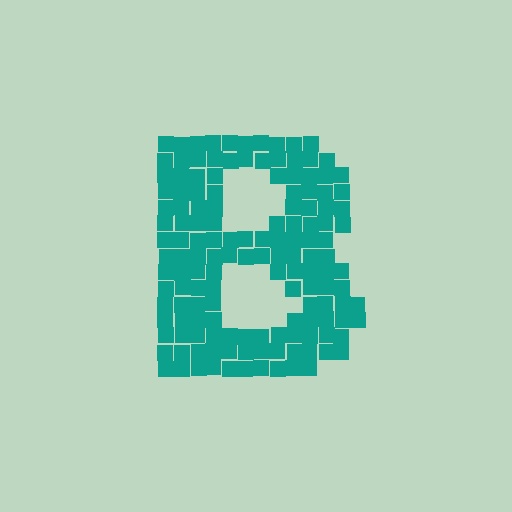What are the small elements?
The small elements are squares.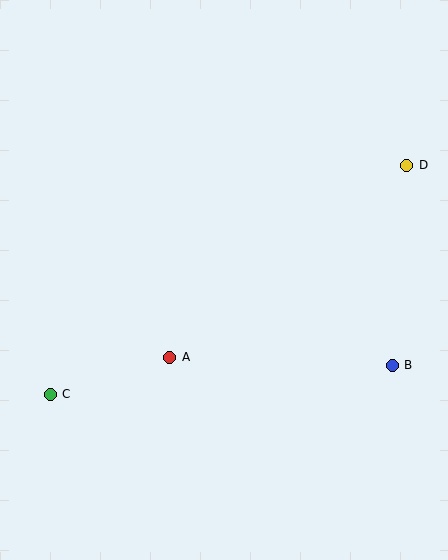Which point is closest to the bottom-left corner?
Point C is closest to the bottom-left corner.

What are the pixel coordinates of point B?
Point B is at (392, 365).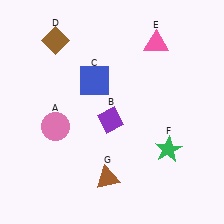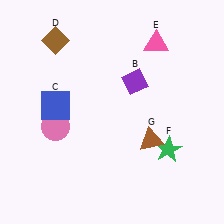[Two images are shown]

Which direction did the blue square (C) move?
The blue square (C) moved left.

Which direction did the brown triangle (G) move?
The brown triangle (G) moved right.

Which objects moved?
The objects that moved are: the purple diamond (B), the blue square (C), the brown triangle (G).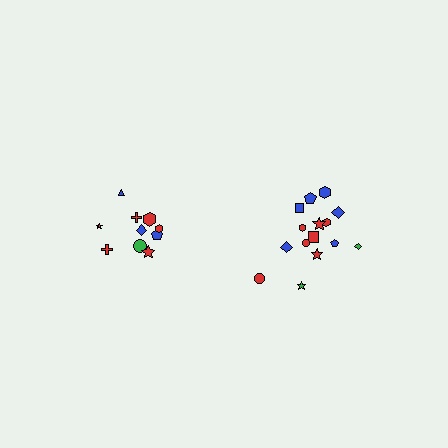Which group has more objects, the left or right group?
The right group.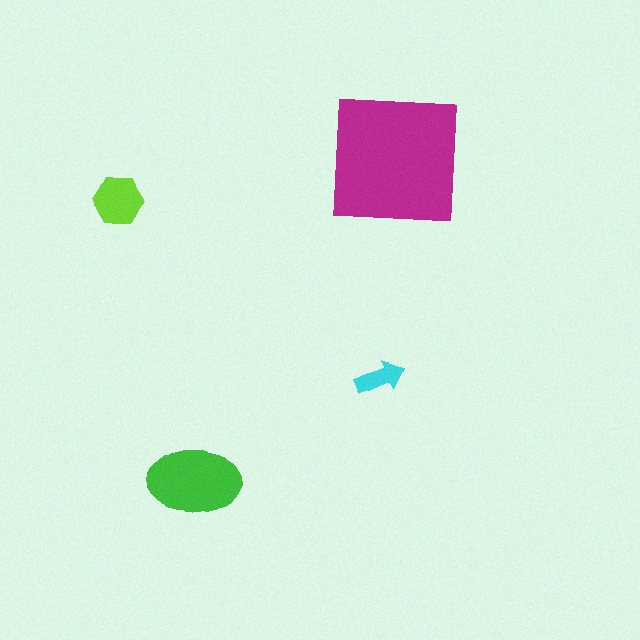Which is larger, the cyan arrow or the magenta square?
The magenta square.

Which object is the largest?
The magenta square.